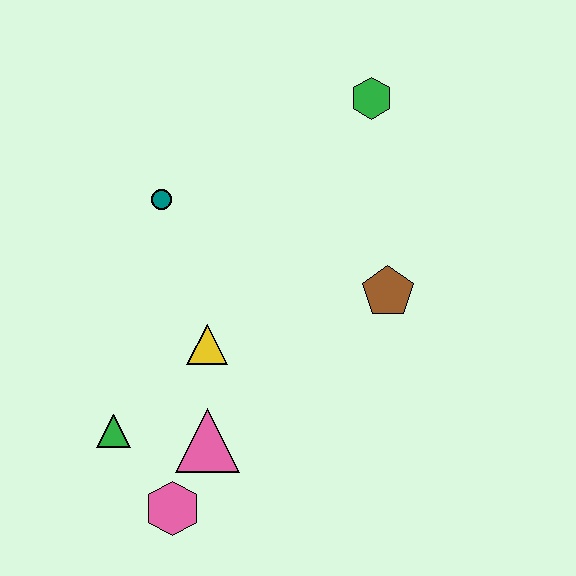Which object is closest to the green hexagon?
The brown pentagon is closest to the green hexagon.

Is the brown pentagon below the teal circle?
Yes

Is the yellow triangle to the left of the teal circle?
No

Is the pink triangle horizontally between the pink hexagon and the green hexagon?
Yes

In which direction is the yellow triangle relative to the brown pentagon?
The yellow triangle is to the left of the brown pentagon.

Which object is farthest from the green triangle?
The green hexagon is farthest from the green triangle.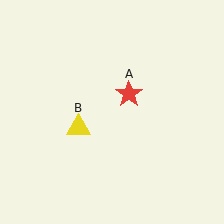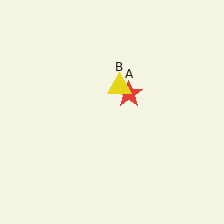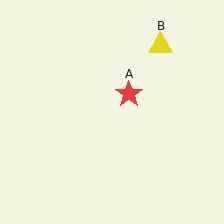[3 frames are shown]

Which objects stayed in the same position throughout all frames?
Red star (object A) remained stationary.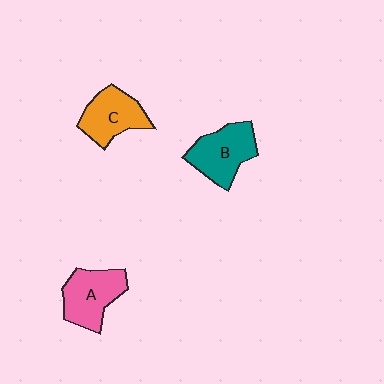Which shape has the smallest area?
Shape C (orange).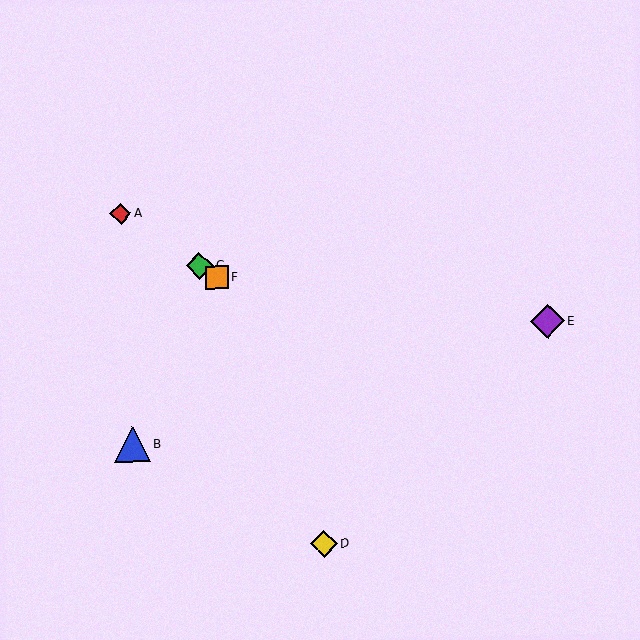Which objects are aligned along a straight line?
Objects A, C, F are aligned along a straight line.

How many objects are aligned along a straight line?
3 objects (A, C, F) are aligned along a straight line.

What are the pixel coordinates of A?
Object A is at (120, 213).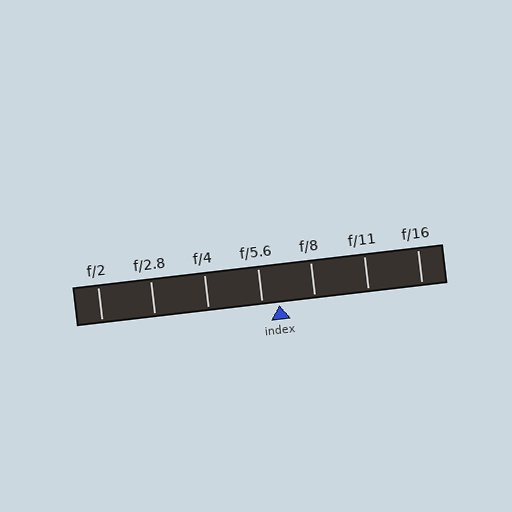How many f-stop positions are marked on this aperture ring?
There are 7 f-stop positions marked.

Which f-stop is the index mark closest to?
The index mark is closest to f/5.6.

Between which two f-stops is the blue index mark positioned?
The index mark is between f/5.6 and f/8.